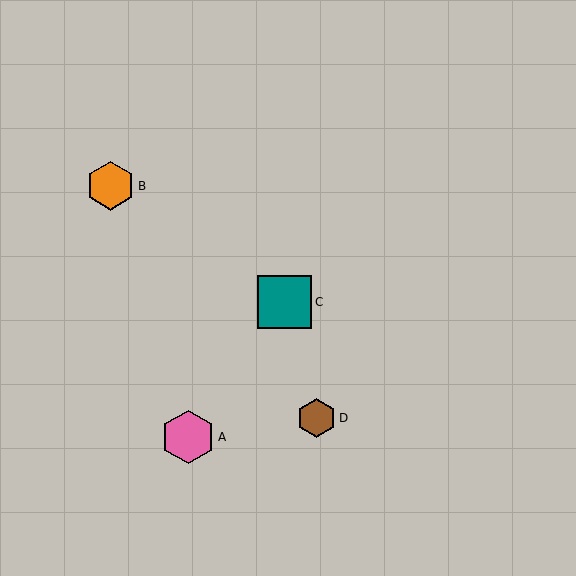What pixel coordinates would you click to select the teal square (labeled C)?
Click at (285, 302) to select the teal square C.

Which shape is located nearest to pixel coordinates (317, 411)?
The brown hexagon (labeled D) at (316, 418) is nearest to that location.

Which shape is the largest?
The pink hexagon (labeled A) is the largest.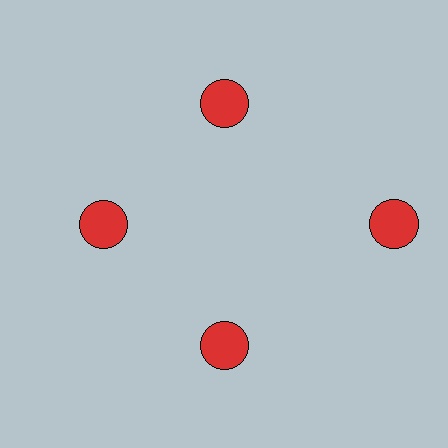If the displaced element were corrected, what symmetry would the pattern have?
It would have 4-fold rotational symmetry — the pattern would map onto itself every 90 degrees.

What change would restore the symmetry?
The symmetry would be restored by moving it inward, back onto the ring so that all 4 circles sit at equal angles and equal distance from the center.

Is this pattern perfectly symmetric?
No. The 4 red circles are arranged in a ring, but one element near the 3 o'clock position is pushed outward from the center, breaking the 4-fold rotational symmetry.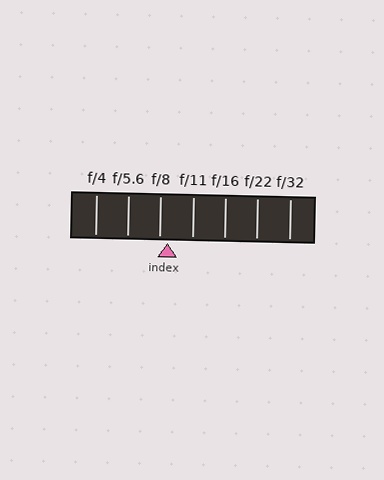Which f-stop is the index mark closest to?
The index mark is closest to f/8.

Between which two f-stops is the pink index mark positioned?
The index mark is between f/8 and f/11.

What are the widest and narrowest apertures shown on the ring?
The widest aperture shown is f/4 and the narrowest is f/32.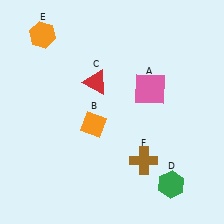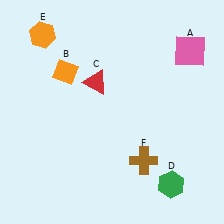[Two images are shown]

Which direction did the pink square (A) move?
The pink square (A) moved right.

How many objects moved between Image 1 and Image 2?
2 objects moved between the two images.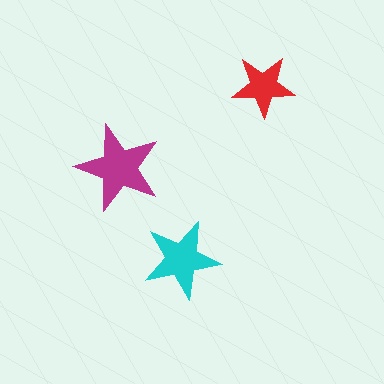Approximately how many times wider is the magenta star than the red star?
About 1.5 times wider.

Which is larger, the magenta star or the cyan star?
The magenta one.